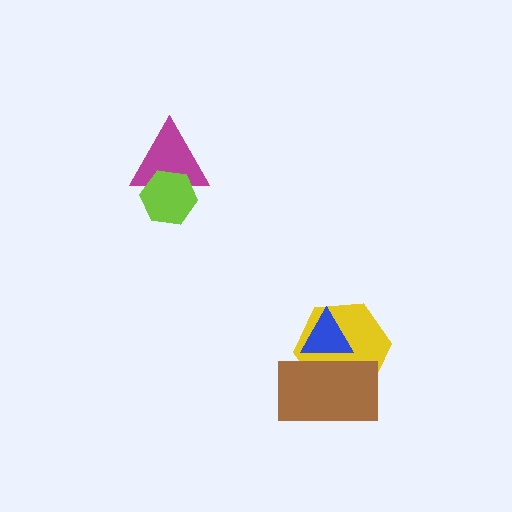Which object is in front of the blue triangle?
The brown rectangle is in front of the blue triangle.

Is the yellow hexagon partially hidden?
Yes, it is partially covered by another shape.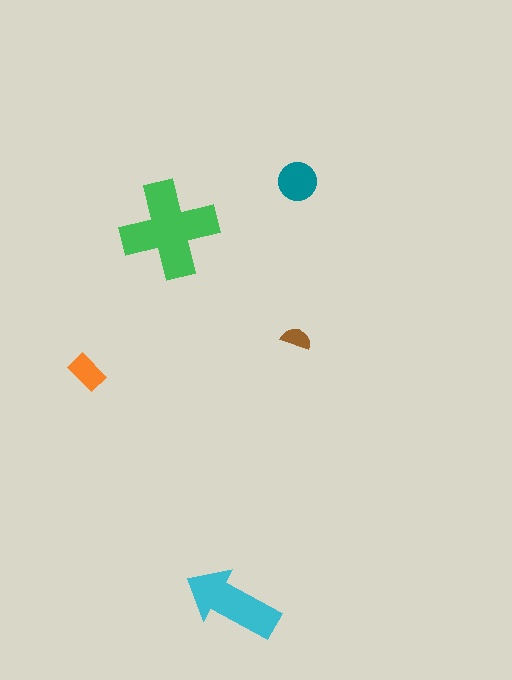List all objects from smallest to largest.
The brown semicircle, the orange rectangle, the teal circle, the cyan arrow, the green cross.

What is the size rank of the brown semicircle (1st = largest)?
5th.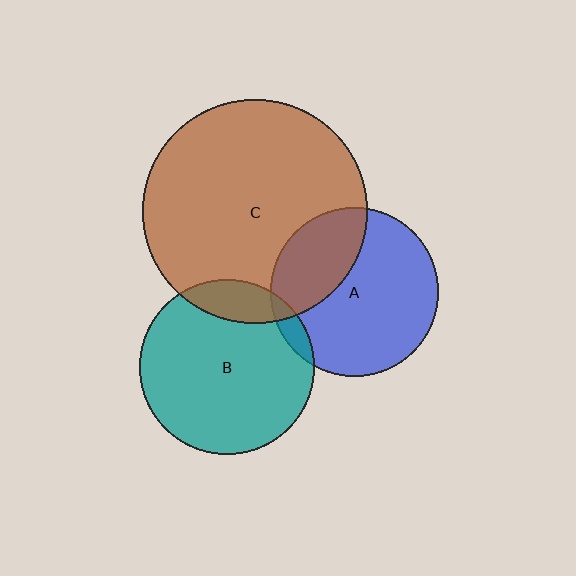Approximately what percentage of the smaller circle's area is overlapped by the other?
Approximately 15%.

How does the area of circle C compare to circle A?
Approximately 1.8 times.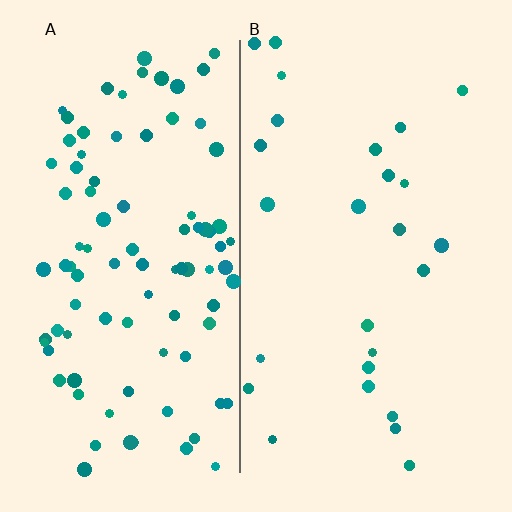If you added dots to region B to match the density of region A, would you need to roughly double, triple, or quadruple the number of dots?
Approximately quadruple.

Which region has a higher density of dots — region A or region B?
A (the left).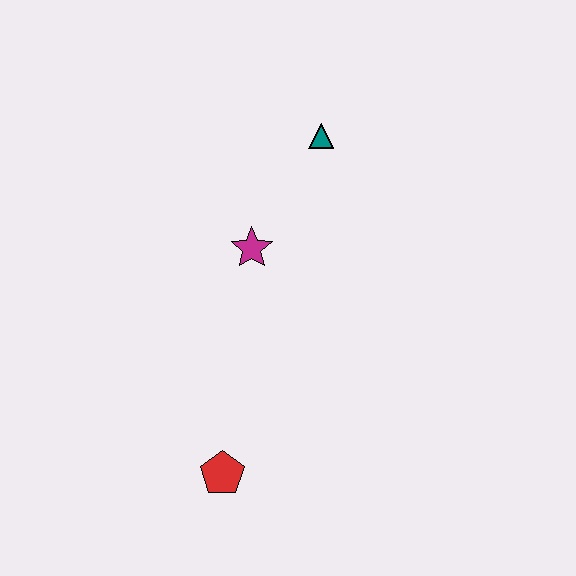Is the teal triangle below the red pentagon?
No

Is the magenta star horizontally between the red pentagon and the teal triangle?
Yes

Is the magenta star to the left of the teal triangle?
Yes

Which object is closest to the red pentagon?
The magenta star is closest to the red pentagon.